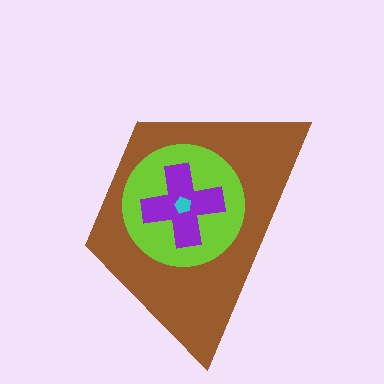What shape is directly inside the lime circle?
The purple cross.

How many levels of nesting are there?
4.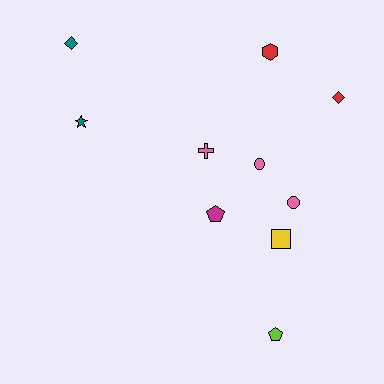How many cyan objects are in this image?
There are no cyan objects.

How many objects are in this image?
There are 10 objects.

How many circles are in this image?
There are 2 circles.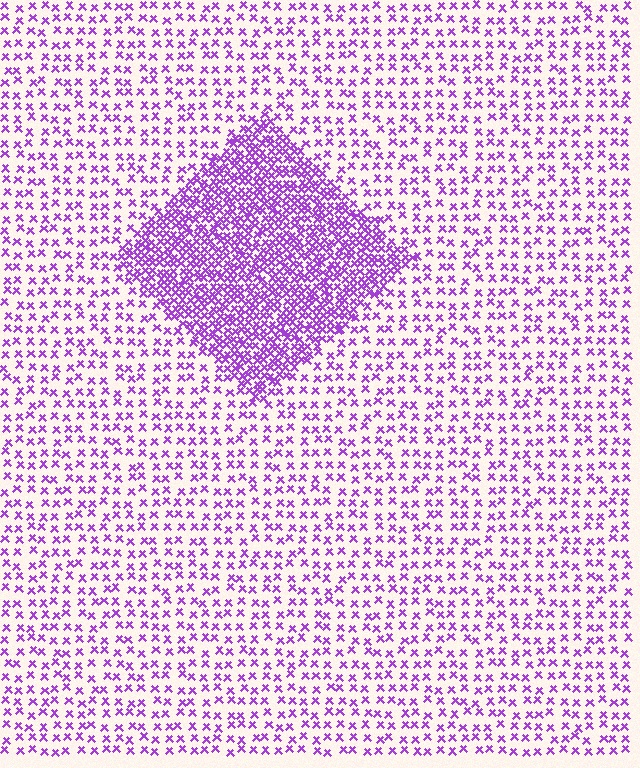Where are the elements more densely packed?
The elements are more densely packed inside the diamond boundary.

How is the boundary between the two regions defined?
The boundary is defined by a change in element density (approximately 2.8x ratio). All elements are the same color, size, and shape.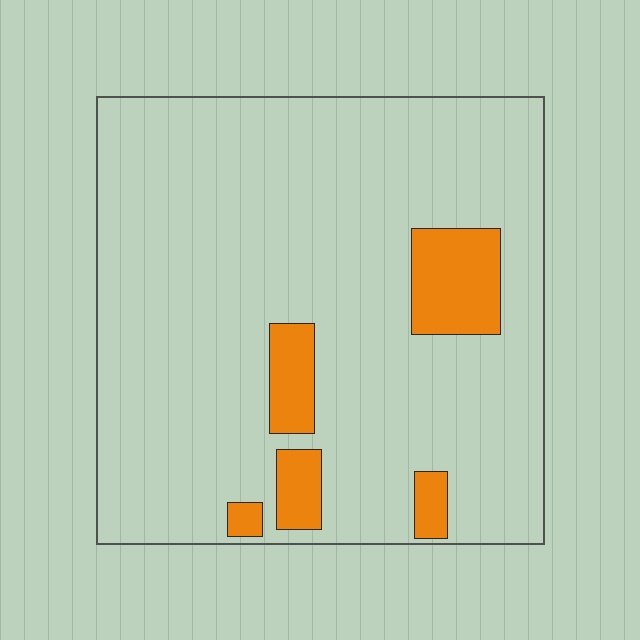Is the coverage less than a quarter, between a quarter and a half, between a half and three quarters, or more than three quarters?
Less than a quarter.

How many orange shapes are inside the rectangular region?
5.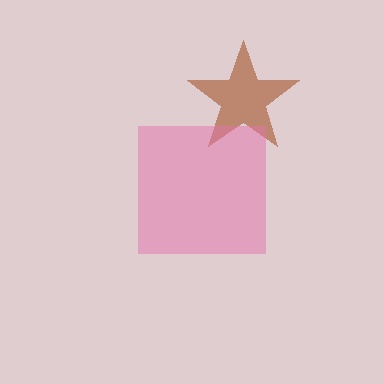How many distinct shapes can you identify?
There are 2 distinct shapes: a brown star, a pink square.